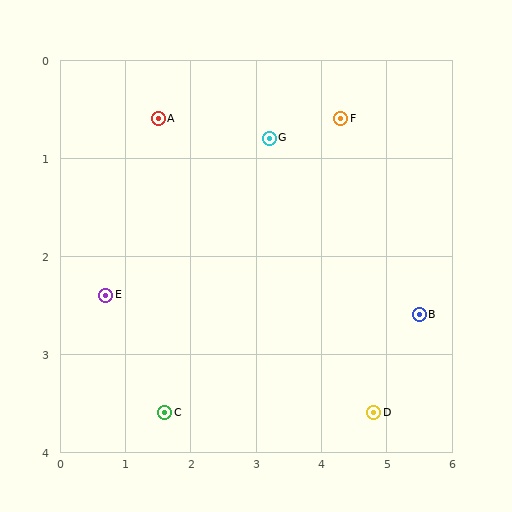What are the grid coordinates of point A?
Point A is at approximately (1.5, 0.6).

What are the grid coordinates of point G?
Point G is at approximately (3.2, 0.8).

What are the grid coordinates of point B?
Point B is at approximately (5.5, 2.6).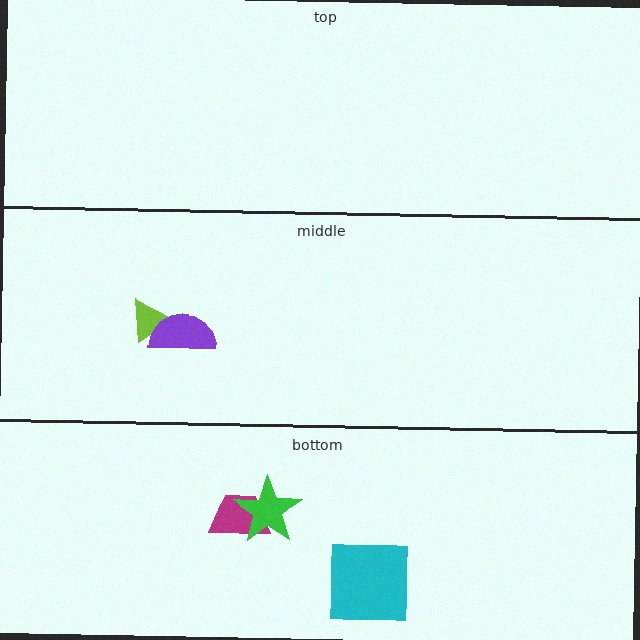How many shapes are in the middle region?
2.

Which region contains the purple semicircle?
The middle region.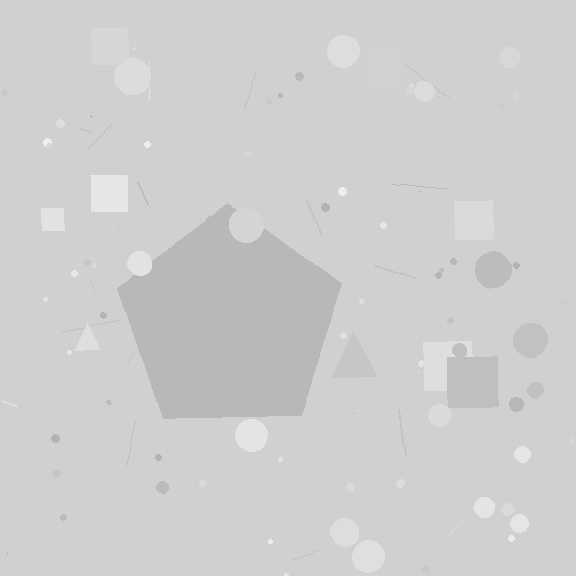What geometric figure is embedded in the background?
A pentagon is embedded in the background.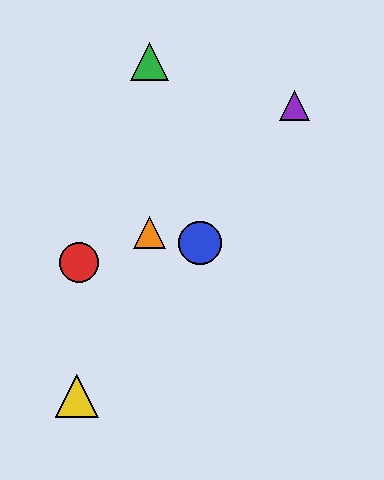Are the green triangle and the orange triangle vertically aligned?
Yes, both are at x≈149.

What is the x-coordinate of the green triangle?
The green triangle is at x≈149.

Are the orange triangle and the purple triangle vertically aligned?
No, the orange triangle is at x≈149 and the purple triangle is at x≈295.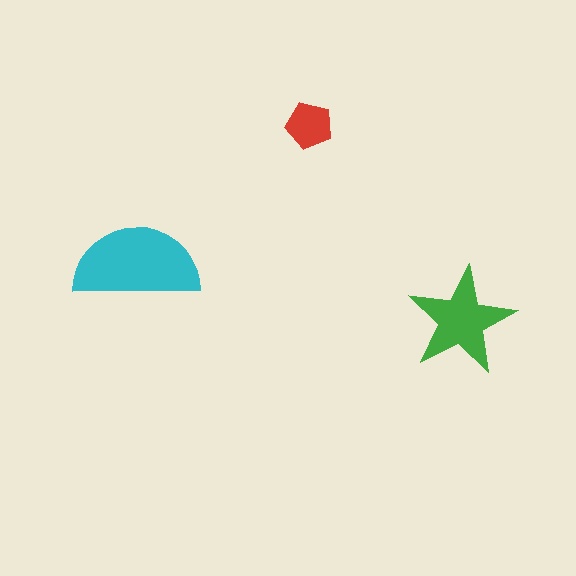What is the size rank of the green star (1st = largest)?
2nd.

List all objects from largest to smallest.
The cyan semicircle, the green star, the red pentagon.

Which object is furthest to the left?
The cyan semicircle is leftmost.